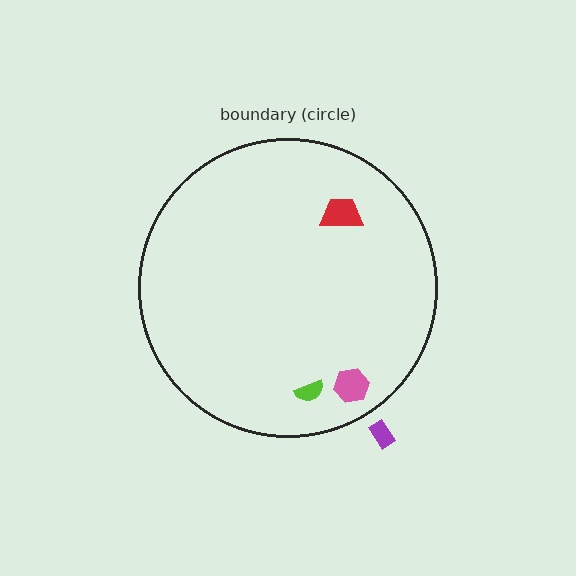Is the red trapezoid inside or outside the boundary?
Inside.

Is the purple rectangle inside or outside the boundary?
Outside.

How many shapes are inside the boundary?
3 inside, 1 outside.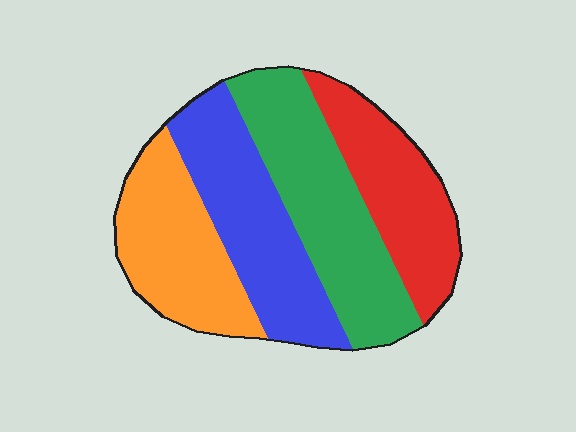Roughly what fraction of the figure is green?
Green takes up about one third (1/3) of the figure.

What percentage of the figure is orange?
Orange takes up about one quarter (1/4) of the figure.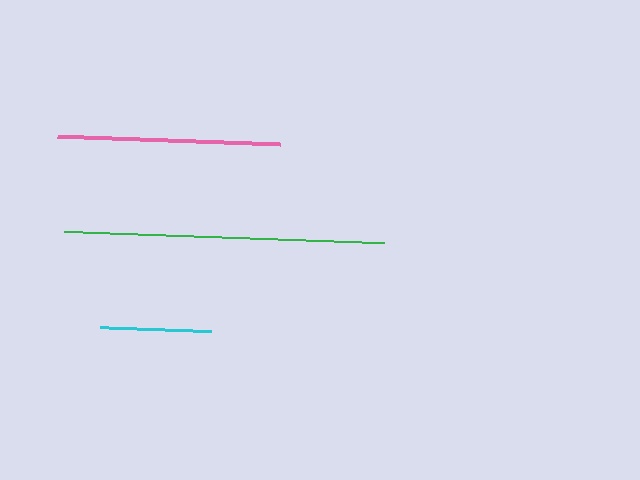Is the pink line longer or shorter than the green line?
The green line is longer than the pink line.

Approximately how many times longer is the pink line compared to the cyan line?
The pink line is approximately 2.0 times the length of the cyan line.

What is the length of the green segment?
The green segment is approximately 319 pixels long.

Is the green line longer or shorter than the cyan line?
The green line is longer than the cyan line.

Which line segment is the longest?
The green line is the longest at approximately 319 pixels.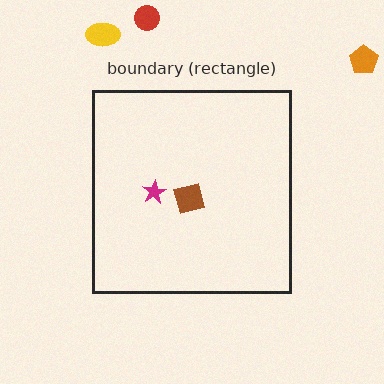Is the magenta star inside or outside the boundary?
Inside.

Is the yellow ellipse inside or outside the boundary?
Outside.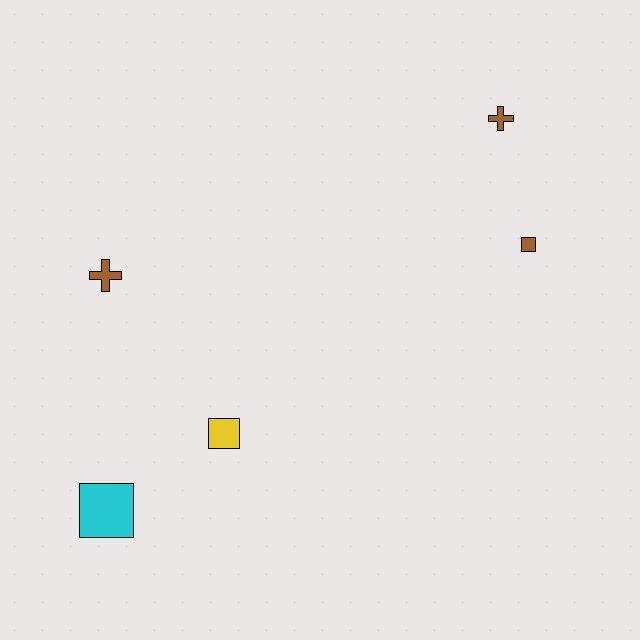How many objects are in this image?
There are 5 objects.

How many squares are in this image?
There are 3 squares.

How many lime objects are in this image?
There are no lime objects.